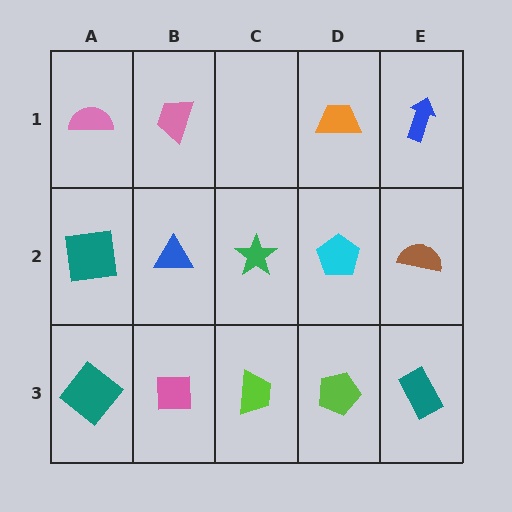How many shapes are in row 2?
5 shapes.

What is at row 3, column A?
A teal diamond.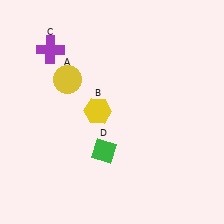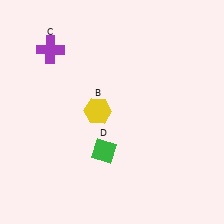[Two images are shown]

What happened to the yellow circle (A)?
The yellow circle (A) was removed in Image 2. It was in the top-left area of Image 1.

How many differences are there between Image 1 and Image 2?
There is 1 difference between the two images.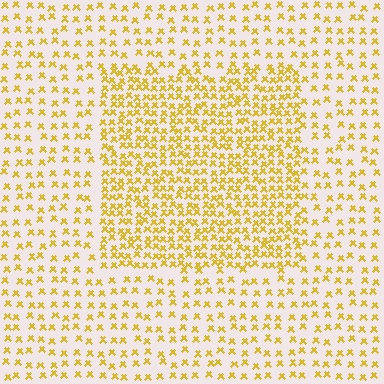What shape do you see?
I see a rectangle.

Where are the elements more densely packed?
The elements are more densely packed inside the rectangle boundary.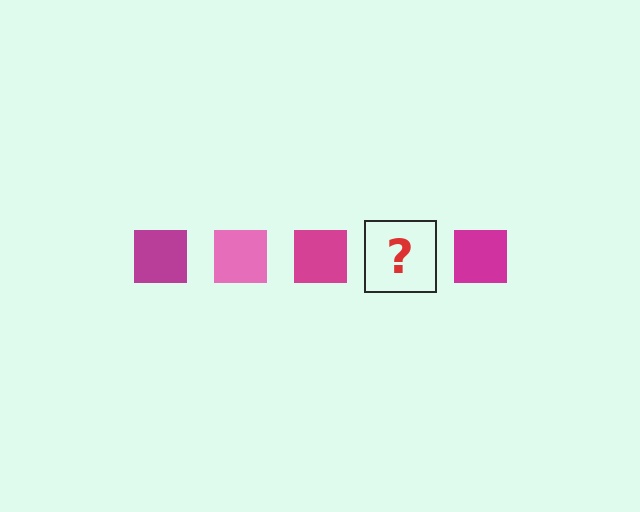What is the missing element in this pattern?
The missing element is a pink square.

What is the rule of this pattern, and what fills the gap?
The rule is that the pattern cycles through magenta, pink squares. The gap should be filled with a pink square.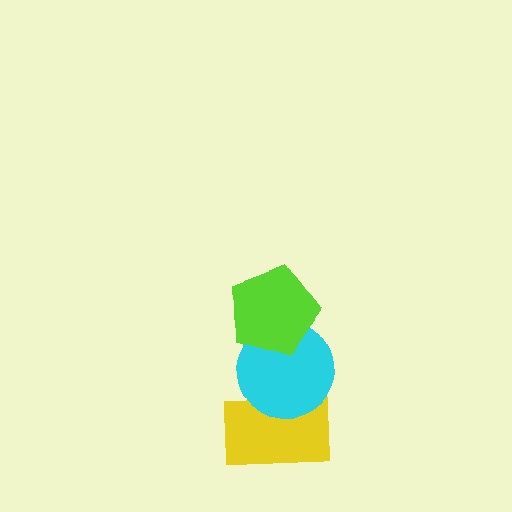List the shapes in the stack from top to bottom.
From top to bottom: the lime pentagon, the cyan circle, the yellow rectangle.